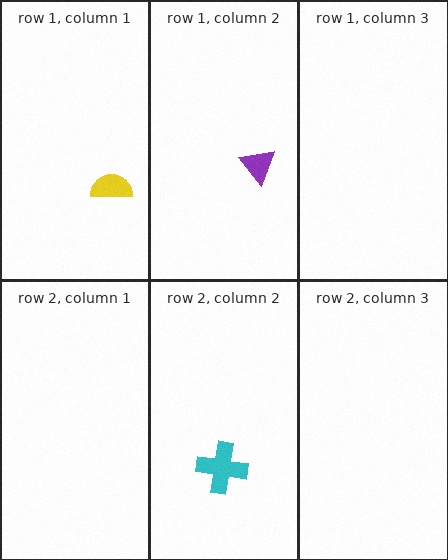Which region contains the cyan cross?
The row 2, column 2 region.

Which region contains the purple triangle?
The row 1, column 2 region.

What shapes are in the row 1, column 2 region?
The purple triangle.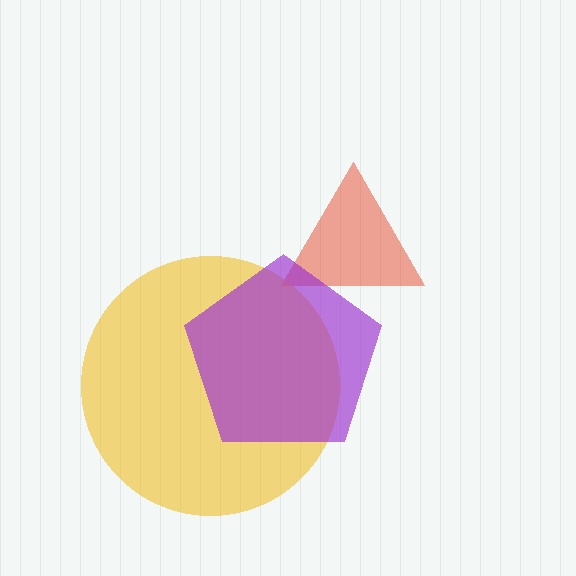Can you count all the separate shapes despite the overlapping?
Yes, there are 3 separate shapes.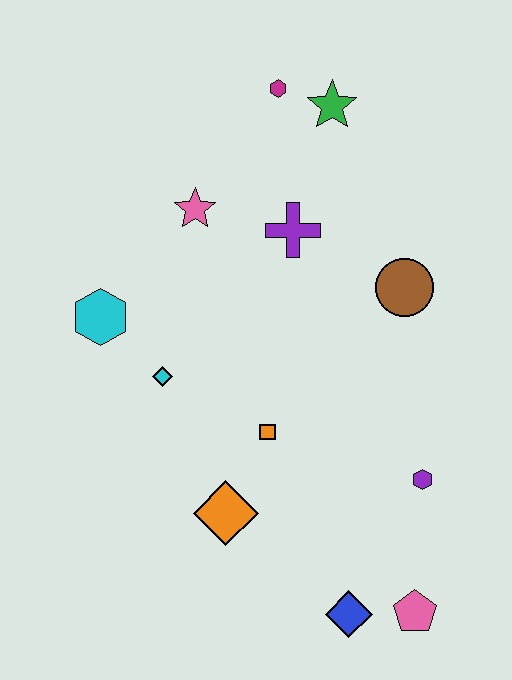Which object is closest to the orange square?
The orange diamond is closest to the orange square.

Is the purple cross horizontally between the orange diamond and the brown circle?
Yes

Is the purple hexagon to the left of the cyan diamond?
No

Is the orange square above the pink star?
No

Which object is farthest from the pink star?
The pink pentagon is farthest from the pink star.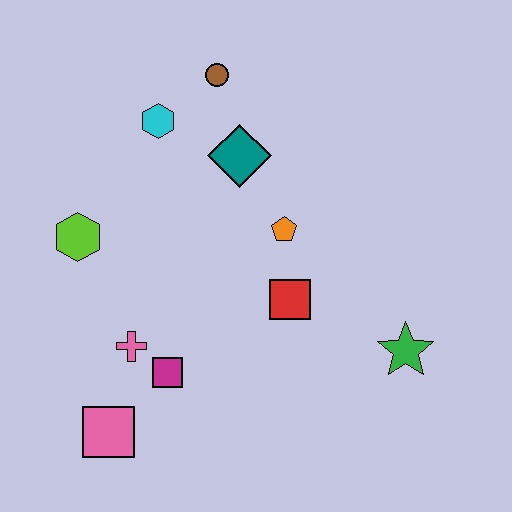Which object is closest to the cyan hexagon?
The brown circle is closest to the cyan hexagon.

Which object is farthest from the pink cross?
The brown circle is farthest from the pink cross.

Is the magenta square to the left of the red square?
Yes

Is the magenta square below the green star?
Yes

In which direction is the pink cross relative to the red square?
The pink cross is to the left of the red square.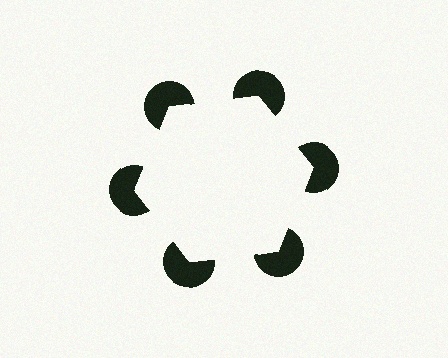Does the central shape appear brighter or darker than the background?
It typically appears slightly brighter than the background, even though no actual brightness change is drawn.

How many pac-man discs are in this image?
There are 6 — one at each vertex of the illusory hexagon.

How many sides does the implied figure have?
6 sides.